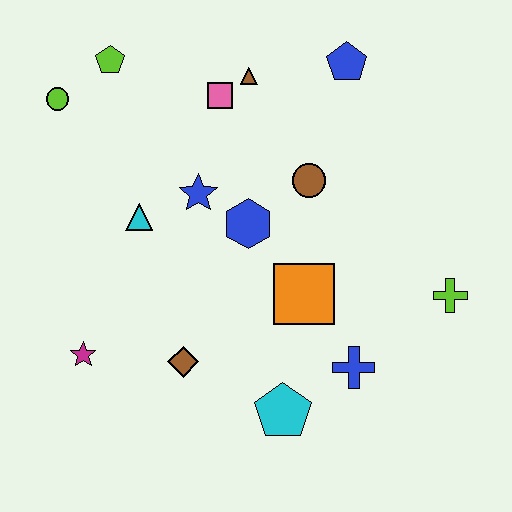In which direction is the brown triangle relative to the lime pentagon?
The brown triangle is to the right of the lime pentagon.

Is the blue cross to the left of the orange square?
No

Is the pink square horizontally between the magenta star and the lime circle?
No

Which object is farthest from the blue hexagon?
The lime circle is farthest from the blue hexagon.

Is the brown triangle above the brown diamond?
Yes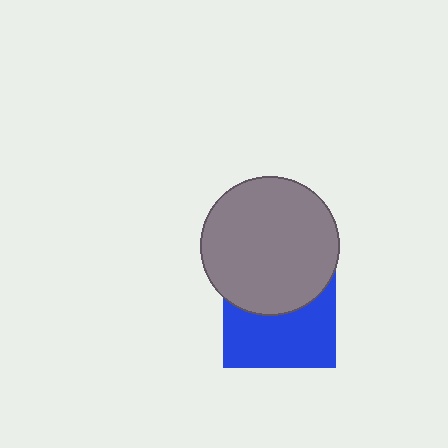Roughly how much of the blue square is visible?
About half of it is visible (roughly 55%).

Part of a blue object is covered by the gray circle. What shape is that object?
It is a square.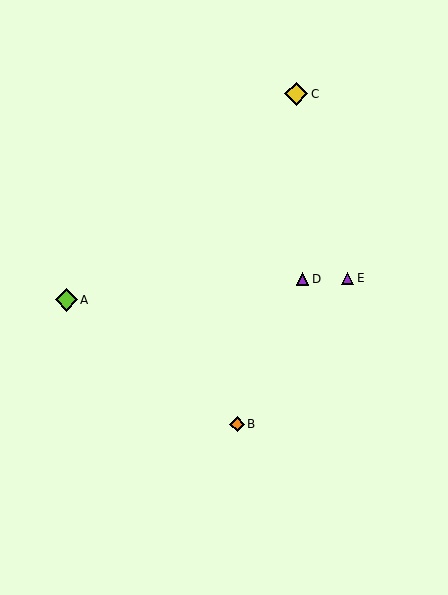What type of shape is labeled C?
Shape C is a yellow diamond.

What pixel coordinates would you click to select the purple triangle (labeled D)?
Click at (303, 279) to select the purple triangle D.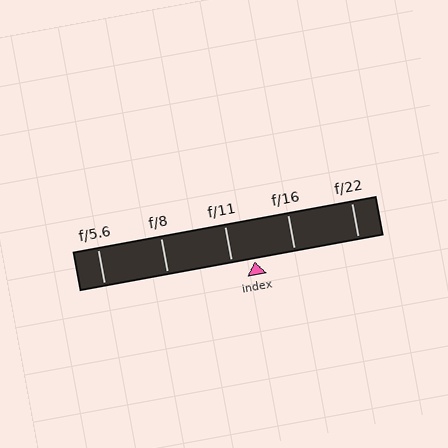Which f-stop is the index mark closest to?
The index mark is closest to f/11.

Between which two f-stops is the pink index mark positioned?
The index mark is between f/11 and f/16.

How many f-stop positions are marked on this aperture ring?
There are 5 f-stop positions marked.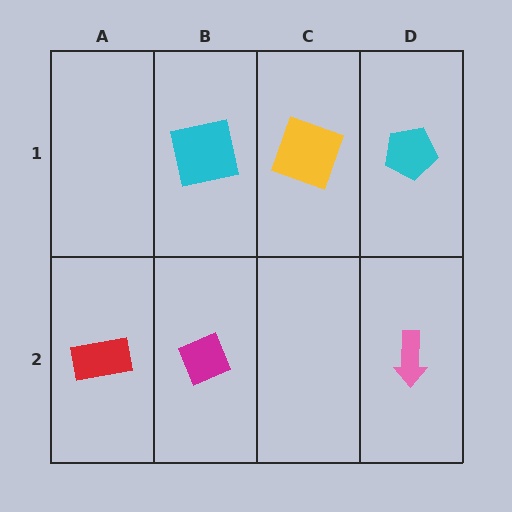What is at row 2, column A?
A red rectangle.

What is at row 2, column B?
A magenta diamond.